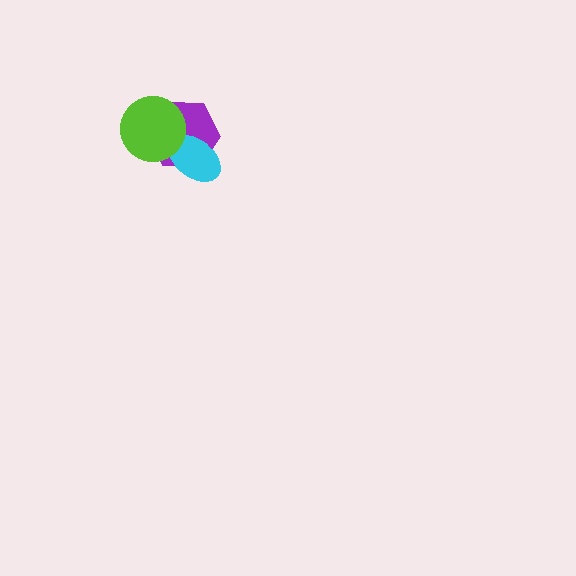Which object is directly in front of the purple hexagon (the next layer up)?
The cyan ellipse is directly in front of the purple hexagon.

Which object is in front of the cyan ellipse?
The lime circle is in front of the cyan ellipse.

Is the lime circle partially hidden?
No, no other shape covers it.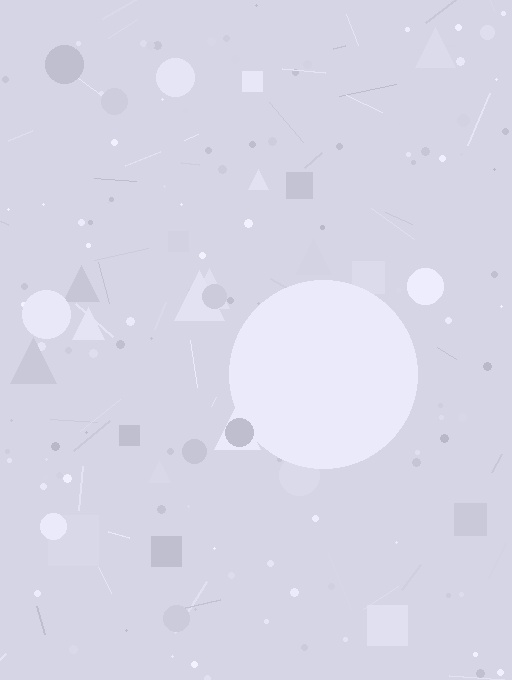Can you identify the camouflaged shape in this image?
The camouflaged shape is a circle.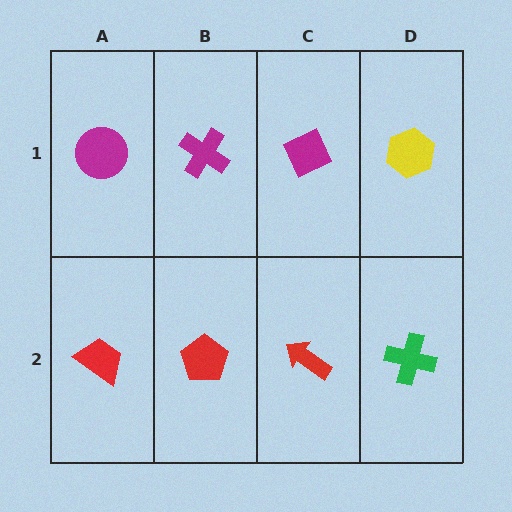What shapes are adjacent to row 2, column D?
A yellow hexagon (row 1, column D), a red arrow (row 2, column C).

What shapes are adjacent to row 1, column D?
A green cross (row 2, column D), a magenta diamond (row 1, column C).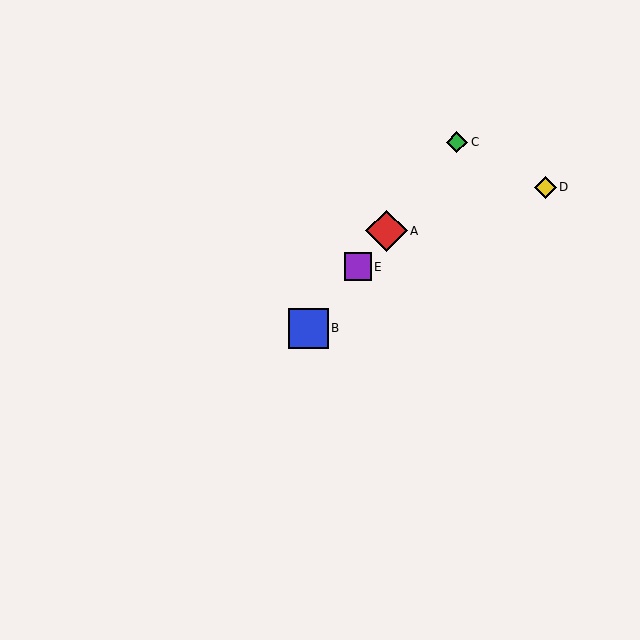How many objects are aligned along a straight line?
4 objects (A, B, C, E) are aligned along a straight line.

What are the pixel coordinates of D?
Object D is at (545, 187).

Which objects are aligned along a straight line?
Objects A, B, C, E are aligned along a straight line.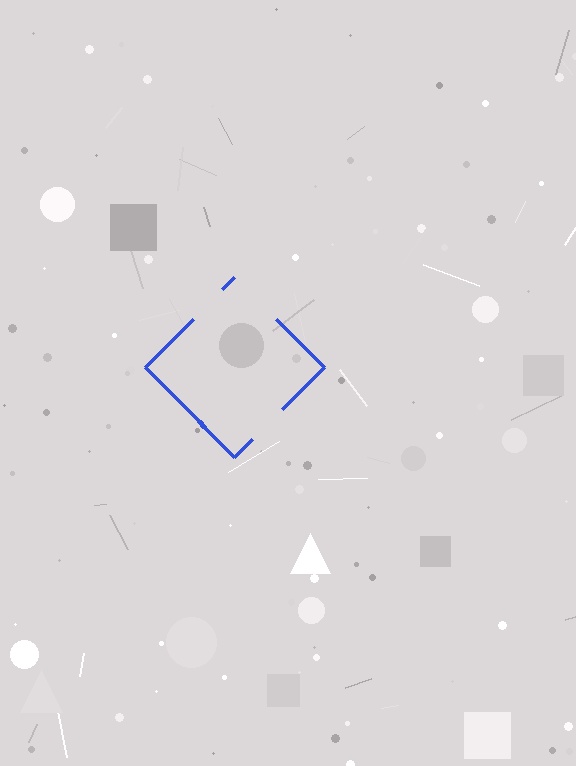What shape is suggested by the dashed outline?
The dashed outline suggests a diamond.